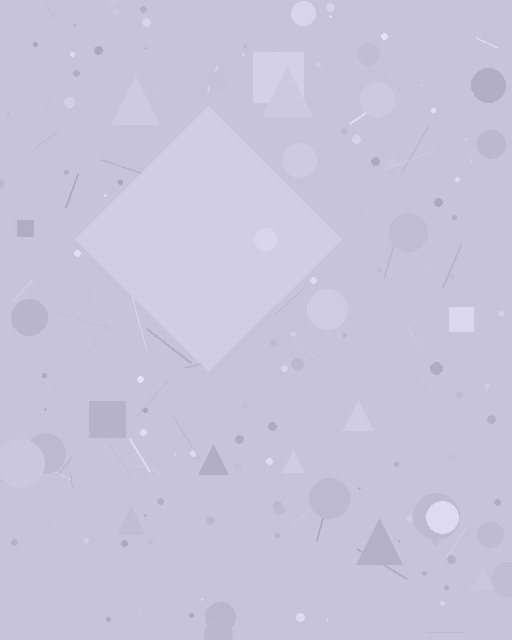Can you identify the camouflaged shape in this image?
The camouflaged shape is a diamond.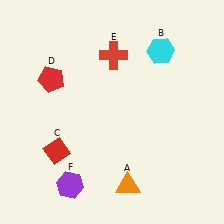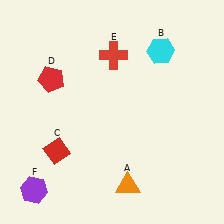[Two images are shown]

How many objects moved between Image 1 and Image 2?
1 object moved between the two images.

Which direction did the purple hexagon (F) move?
The purple hexagon (F) moved left.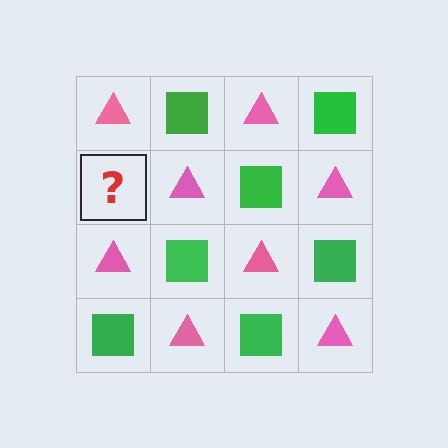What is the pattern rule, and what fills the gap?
The rule is that it alternates pink triangle and green square in a checkerboard pattern. The gap should be filled with a green square.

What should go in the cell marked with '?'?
The missing cell should contain a green square.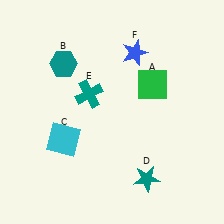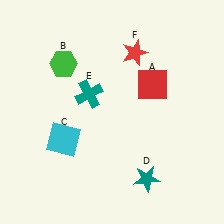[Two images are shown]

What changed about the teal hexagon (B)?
In Image 1, B is teal. In Image 2, it changed to green.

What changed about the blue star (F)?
In Image 1, F is blue. In Image 2, it changed to red.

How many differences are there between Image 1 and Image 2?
There are 3 differences between the two images.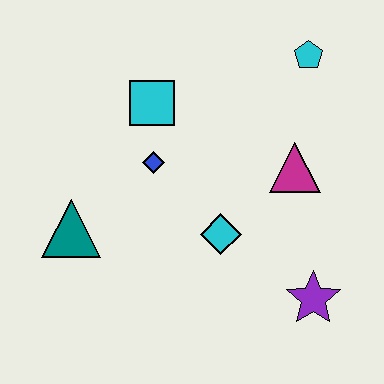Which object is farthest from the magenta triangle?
The teal triangle is farthest from the magenta triangle.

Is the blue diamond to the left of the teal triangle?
No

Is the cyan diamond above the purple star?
Yes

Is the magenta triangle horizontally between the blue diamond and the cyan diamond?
No